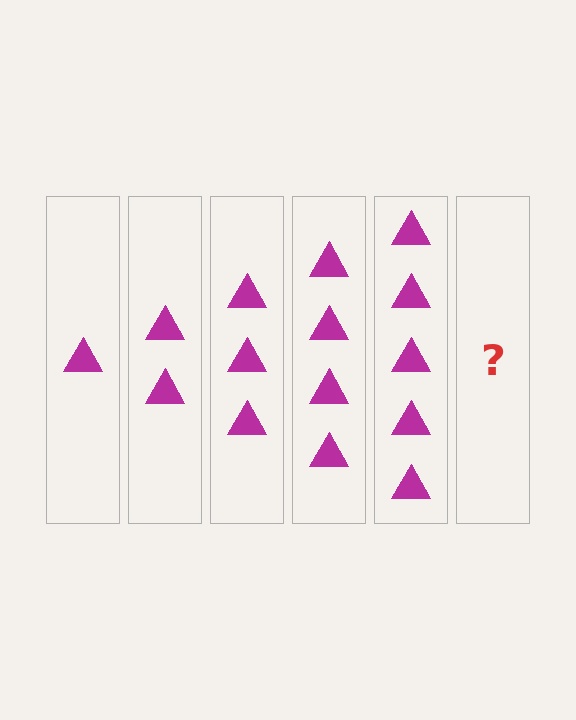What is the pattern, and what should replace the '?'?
The pattern is that each step adds one more triangle. The '?' should be 6 triangles.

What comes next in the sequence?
The next element should be 6 triangles.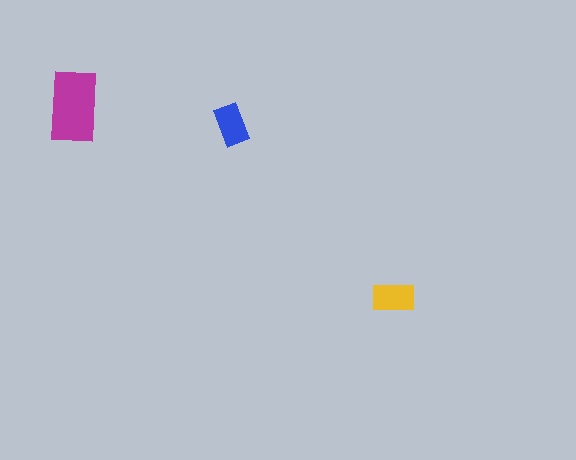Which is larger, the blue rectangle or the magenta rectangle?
The magenta one.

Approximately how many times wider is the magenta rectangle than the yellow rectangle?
About 1.5 times wider.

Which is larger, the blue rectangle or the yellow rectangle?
The yellow one.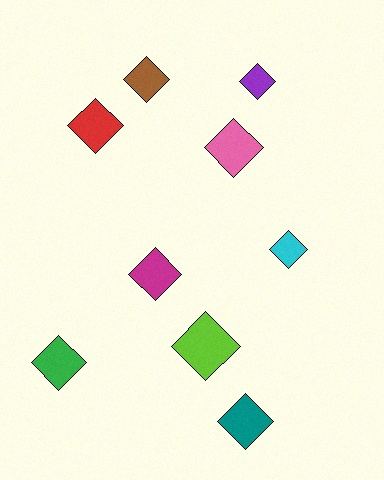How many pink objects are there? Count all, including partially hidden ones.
There is 1 pink object.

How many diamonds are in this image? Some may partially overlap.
There are 9 diamonds.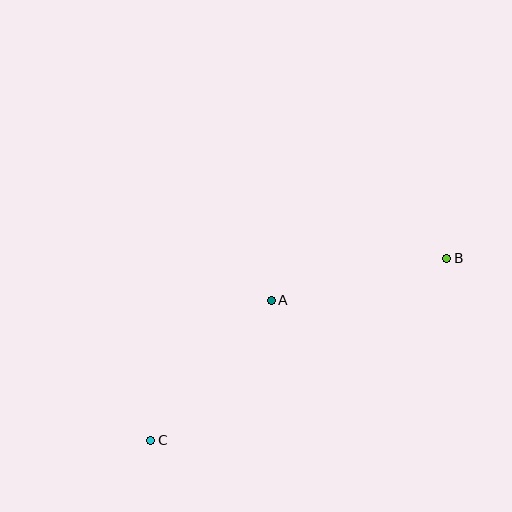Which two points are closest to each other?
Points A and B are closest to each other.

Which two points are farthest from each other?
Points B and C are farthest from each other.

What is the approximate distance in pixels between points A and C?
The distance between A and C is approximately 185 pixels.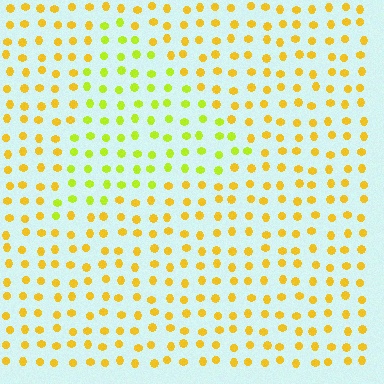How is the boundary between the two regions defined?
The boundary is defined purely by a slight shift in hue (about 32 degrees). Spacing, size, and orientation are identical on both sides.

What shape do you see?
I see a triangle.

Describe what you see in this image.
The image is filled with small yellow elements in a uniform arrangement. A triangle-shaped region is visible where the elements are tinted to a slightly different hue, forming a subtle color boundary.